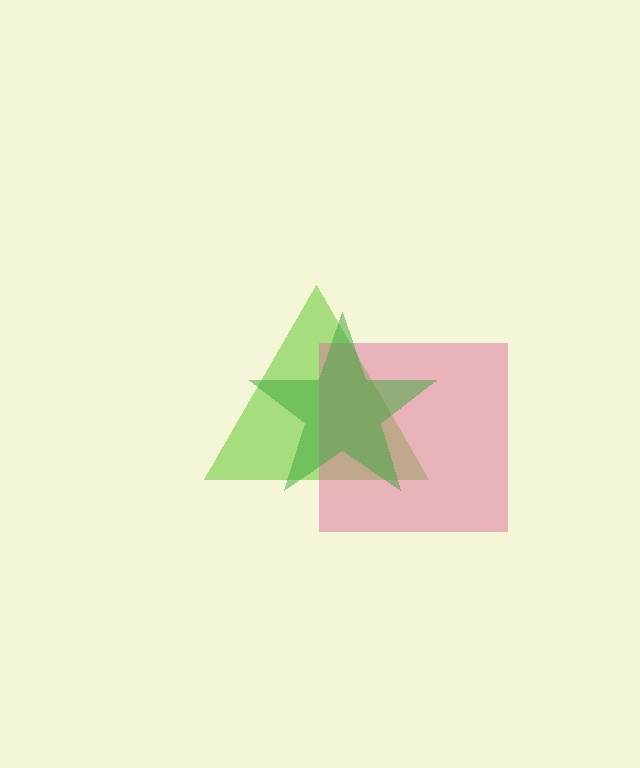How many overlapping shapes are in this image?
There are 3 overlapping shapes in the image.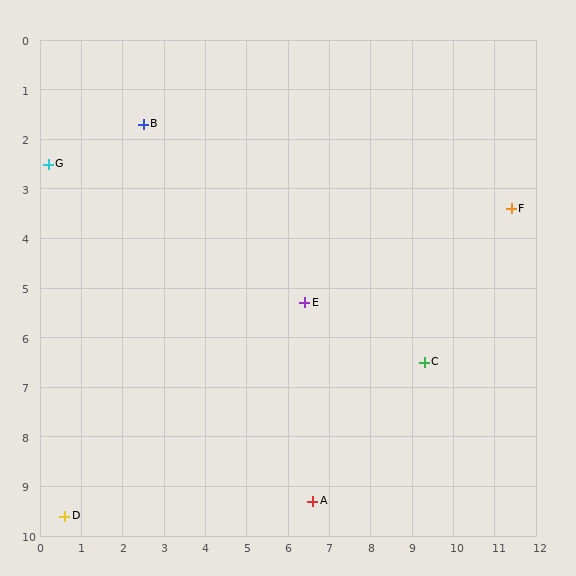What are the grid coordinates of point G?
Point G is at approximately (0.2, 2.5).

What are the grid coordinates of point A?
Point A is at approximately (6.6, 9.3).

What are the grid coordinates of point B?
Point B is at approximately (2.5, 1.7).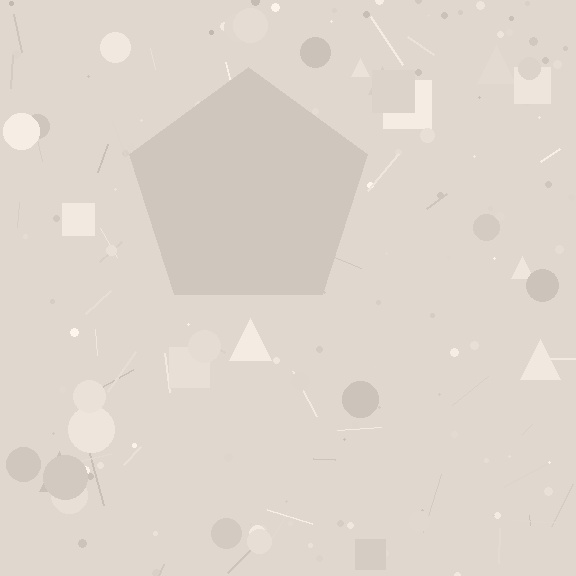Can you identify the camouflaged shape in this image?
The camouflaged shape is a pentagon.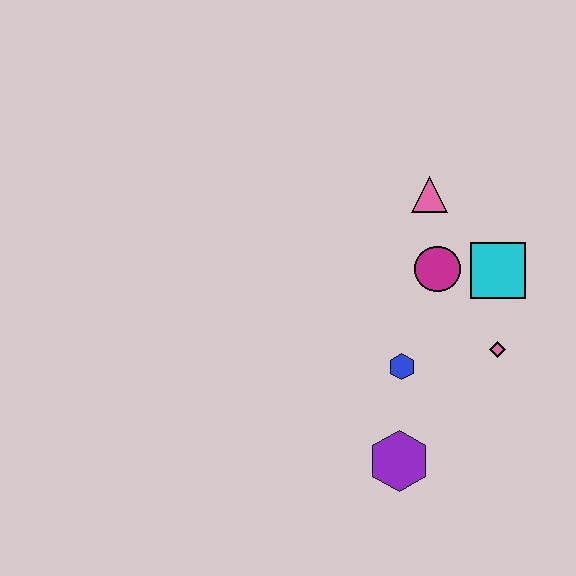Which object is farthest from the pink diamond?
The pink triangle is farthest from the pink diamond.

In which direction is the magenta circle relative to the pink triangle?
The magenta circle is below the pink triangle.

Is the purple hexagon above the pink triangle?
No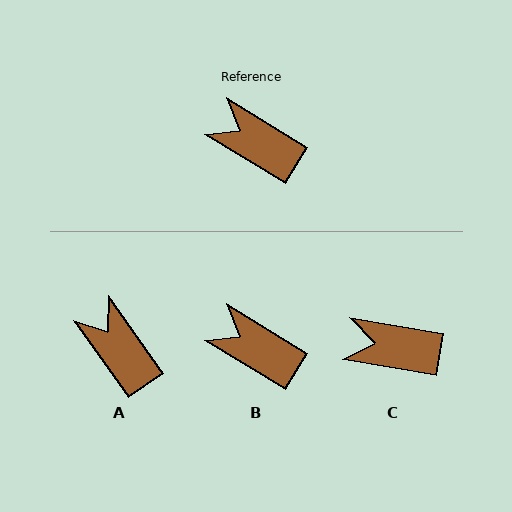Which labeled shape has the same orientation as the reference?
B.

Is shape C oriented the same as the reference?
No, it is off by about 22 degrees.